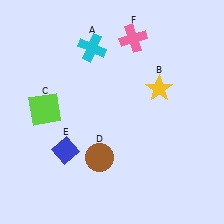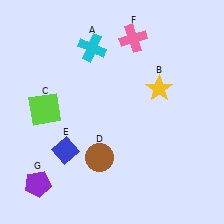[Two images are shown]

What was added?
A purple pentagon (G) was added in Image 2.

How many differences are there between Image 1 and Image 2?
There is 1 difference between the two images.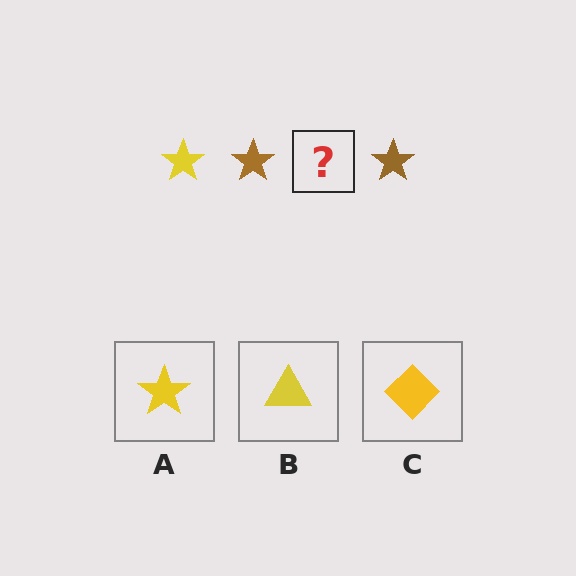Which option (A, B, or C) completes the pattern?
A.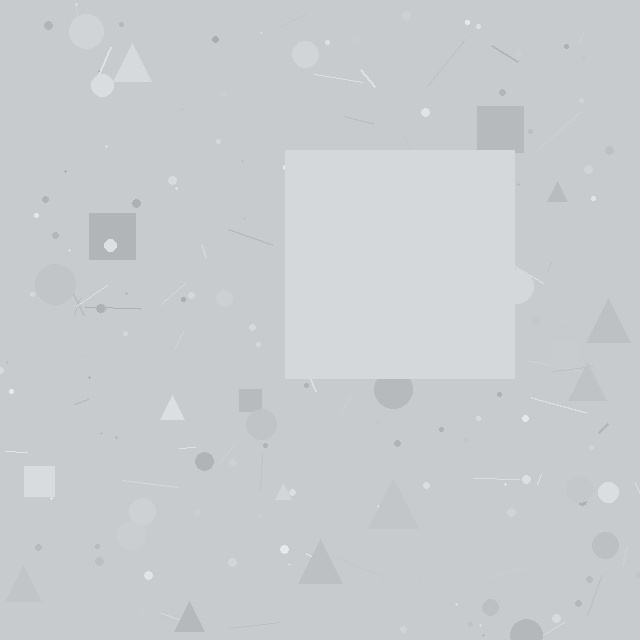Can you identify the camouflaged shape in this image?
The camouflaged shape is a square.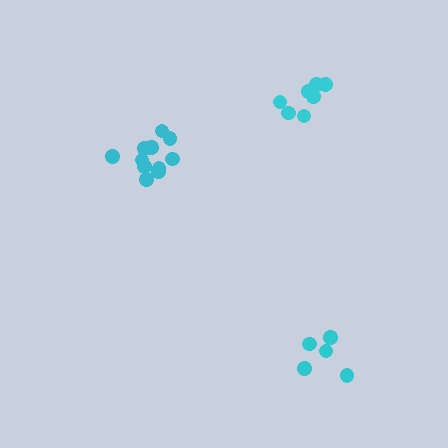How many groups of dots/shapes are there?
There are 3 groups.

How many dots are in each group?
Group 1: 11 dots, Group 2: 5 dots, Group 3: 7 dots (23 total).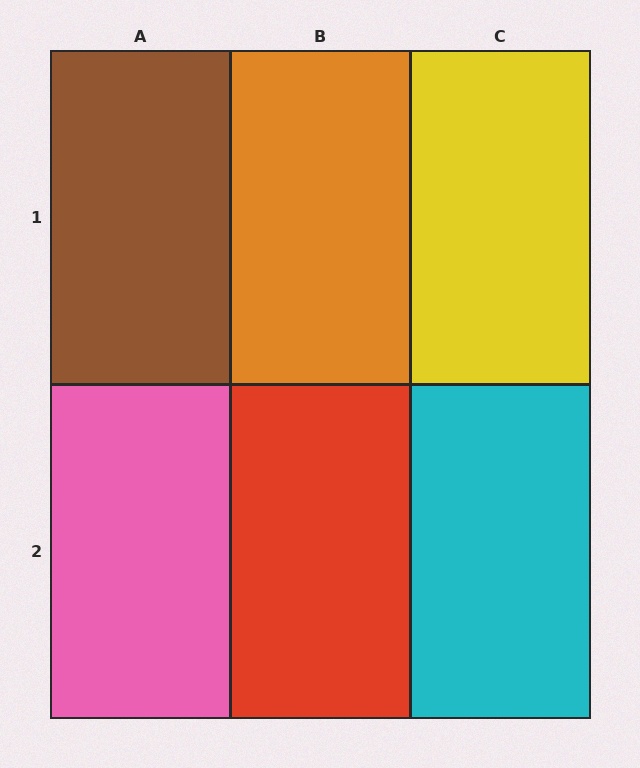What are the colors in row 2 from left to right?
Pink, red, cyan.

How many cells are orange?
1 cell is orange.